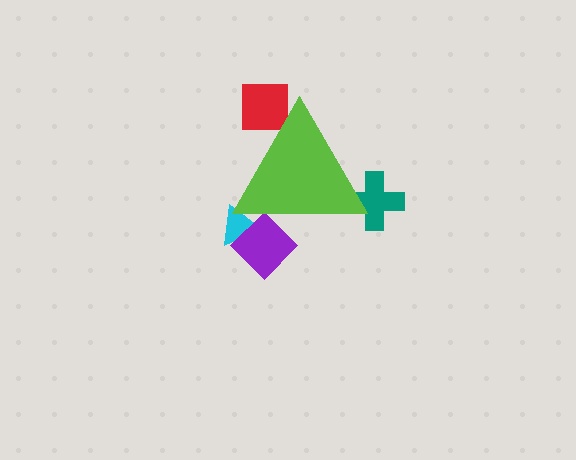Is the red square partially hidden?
Yes, the red square is partially hidden behind the lime triangle.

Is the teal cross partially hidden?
Yes, the teal cross is partially hidden behind the lime triangle.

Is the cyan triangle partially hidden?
Yes, the cyan triangle is partially hidden behind the lime triangle.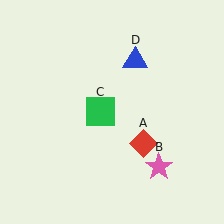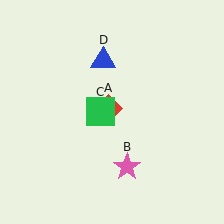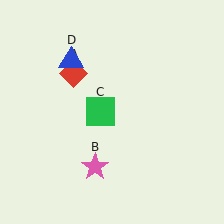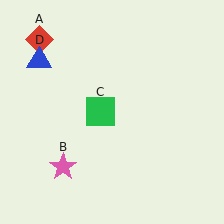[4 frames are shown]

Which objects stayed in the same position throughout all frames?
Green square (object C) remained stationary.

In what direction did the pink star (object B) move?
The pink star (object B) moved left.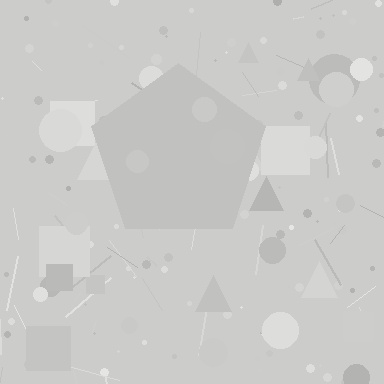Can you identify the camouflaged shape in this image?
The camouflaged shape is a pentagon.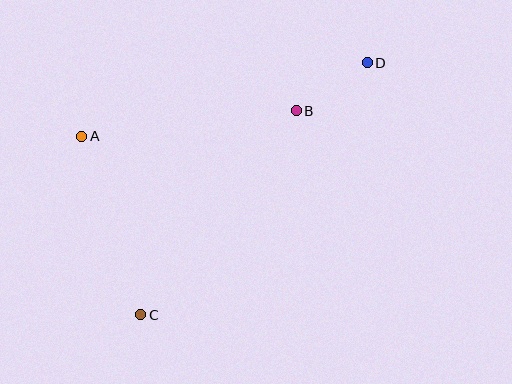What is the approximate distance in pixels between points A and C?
The distance between A and C is approximately 188 pixels.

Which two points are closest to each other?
Points B and D are closest to each other.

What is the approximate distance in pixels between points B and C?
The distance between B and C is approximately 257 pixels.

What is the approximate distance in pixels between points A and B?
The distance between A and B is approximately 216 pixels.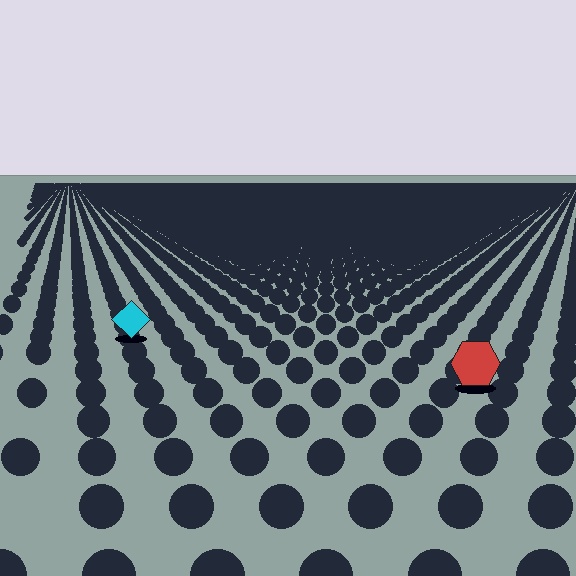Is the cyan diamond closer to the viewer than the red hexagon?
No. The red hexagon is closer — you can tell from the texture gradient: the ground texture is coarser near it.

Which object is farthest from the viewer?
The cyan diamond is farthest from the viewer. It appears smaller and the ground texture around it is denser.